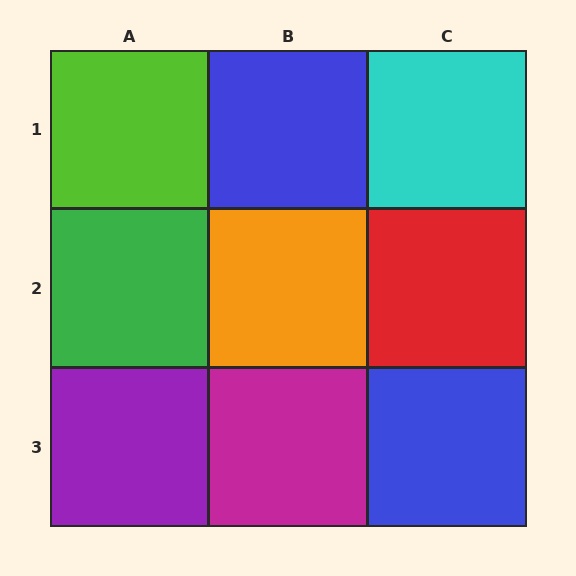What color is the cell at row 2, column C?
Red.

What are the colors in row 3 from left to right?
Purple, magenta, blue.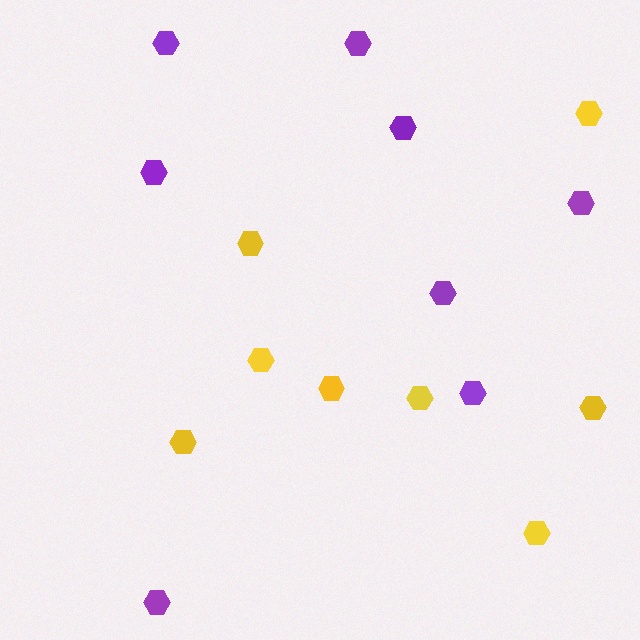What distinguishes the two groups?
There are 2 groups: one group of yellow hexagons (8) and one group of purple hexagons (8).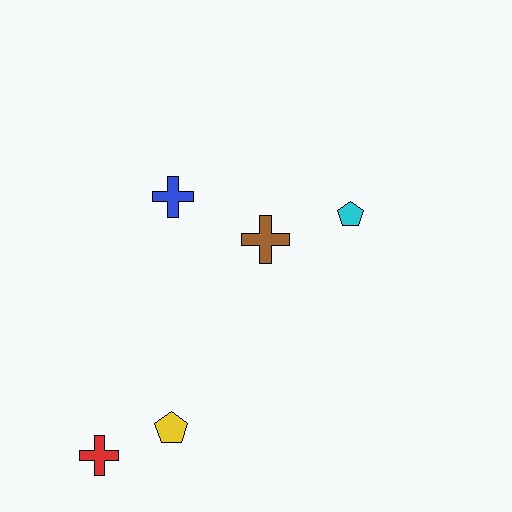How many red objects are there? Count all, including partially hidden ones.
There is 1 red object.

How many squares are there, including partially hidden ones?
There are no squares.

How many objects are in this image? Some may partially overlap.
There are 5 objects.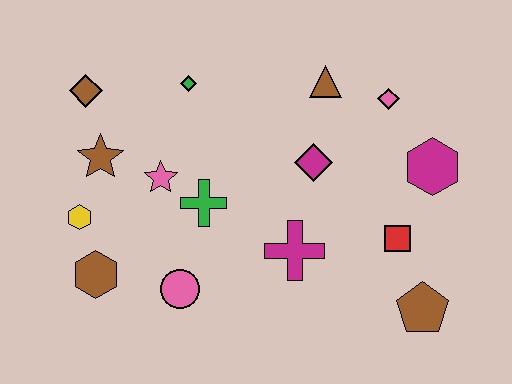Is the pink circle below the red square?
Yes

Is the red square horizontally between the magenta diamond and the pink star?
No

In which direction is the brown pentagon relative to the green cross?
The brown pentagon is to the right of the green cross.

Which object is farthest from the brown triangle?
The brown hexagon is farthest from the brown triangle.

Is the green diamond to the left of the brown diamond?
No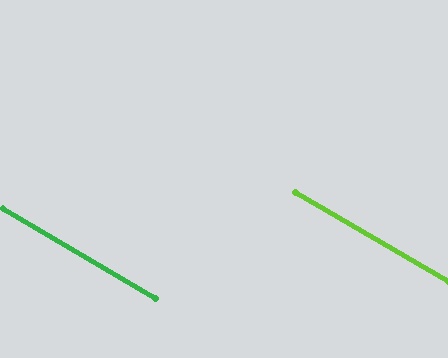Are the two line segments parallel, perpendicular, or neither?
Parallel — their directions differ by only 0.1°.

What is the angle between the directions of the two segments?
Approximately 0 degrees.